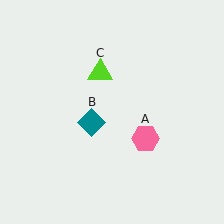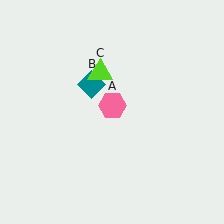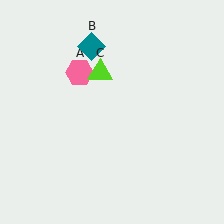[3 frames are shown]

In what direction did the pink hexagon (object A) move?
The pink hexagon (object A) moved up and to the left.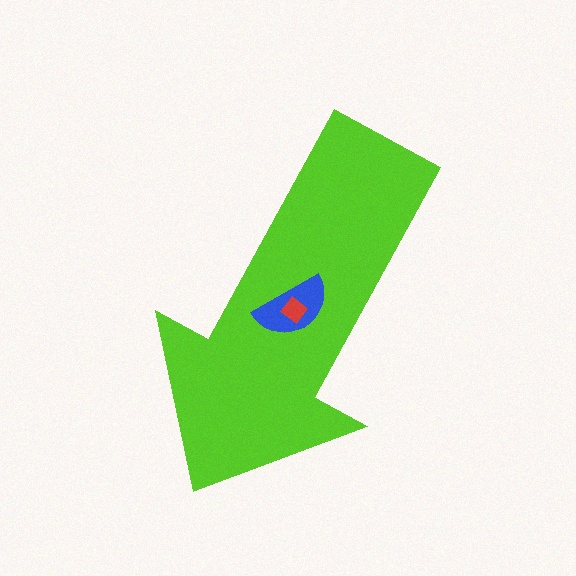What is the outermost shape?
The lime arrow.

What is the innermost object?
The red diamond.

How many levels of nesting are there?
3.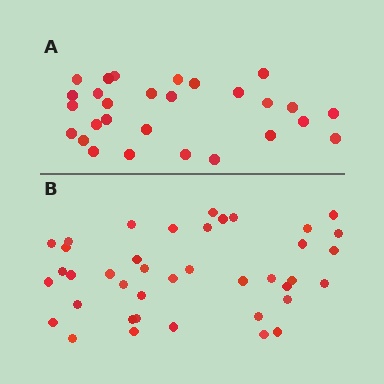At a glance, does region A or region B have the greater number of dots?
Region B (the bottom region) has more dots.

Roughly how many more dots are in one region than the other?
Region B has roughly 12 or so more dots than region A.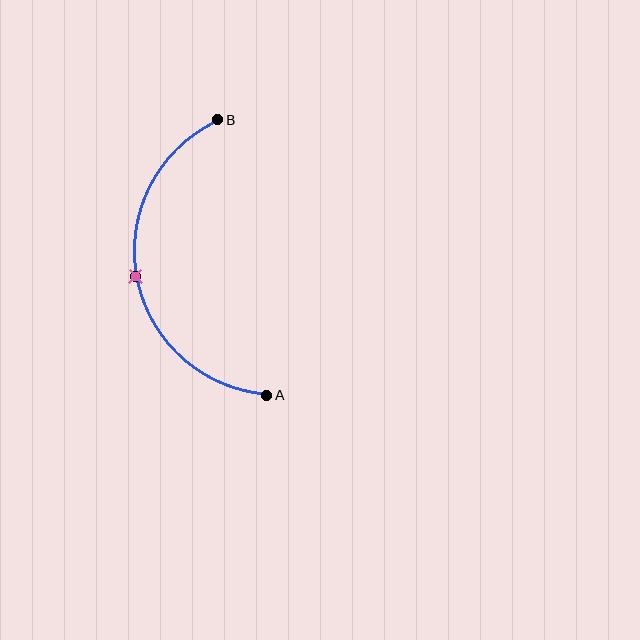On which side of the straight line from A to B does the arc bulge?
The arc bulges to the left of the straight line connecting A and B.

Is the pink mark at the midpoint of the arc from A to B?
Yes. The pink mark lies on the arc at equal arc-length from both A and B — it is the arc midpoint.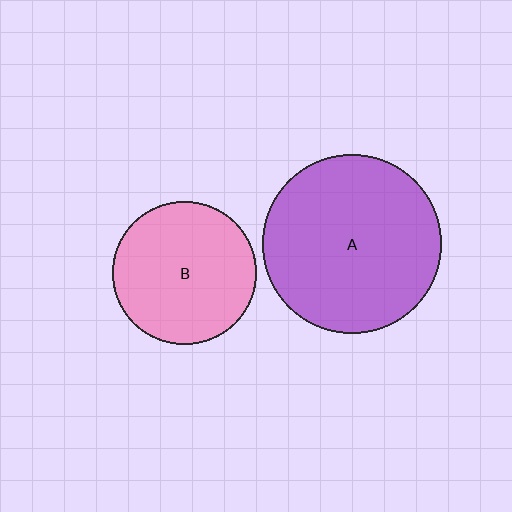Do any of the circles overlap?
No, none of the circles overlap.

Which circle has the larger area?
Circle A (purple).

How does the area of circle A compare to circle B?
Approximately 1.6 times.